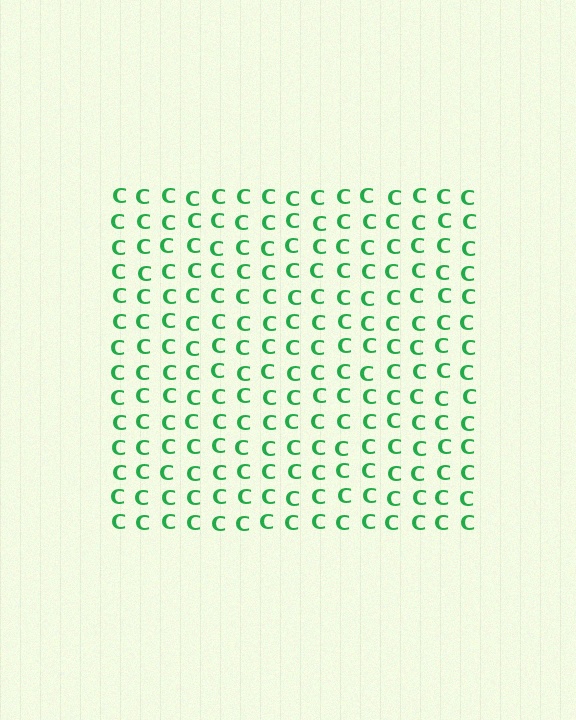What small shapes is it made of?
It is made of small letter C's.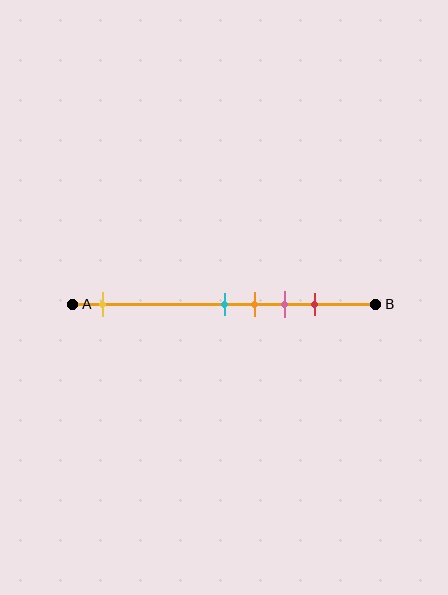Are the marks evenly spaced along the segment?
No, the marks are not evenly spaced.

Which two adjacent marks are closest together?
The cyan and orange marks are the closest adjacent pair.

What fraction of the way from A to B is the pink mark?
The pink mark is approximately 70% (0.7) of the way from A to B.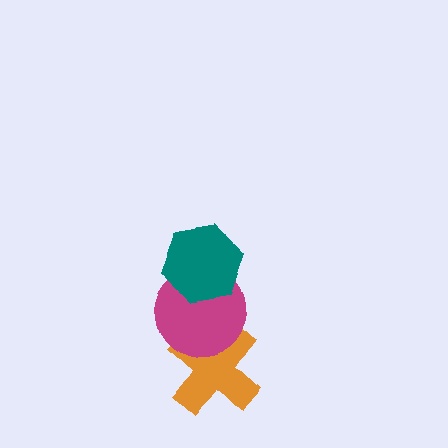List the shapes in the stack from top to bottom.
From top to bottom: the teal hexagon, the magenta circle, the orange cross.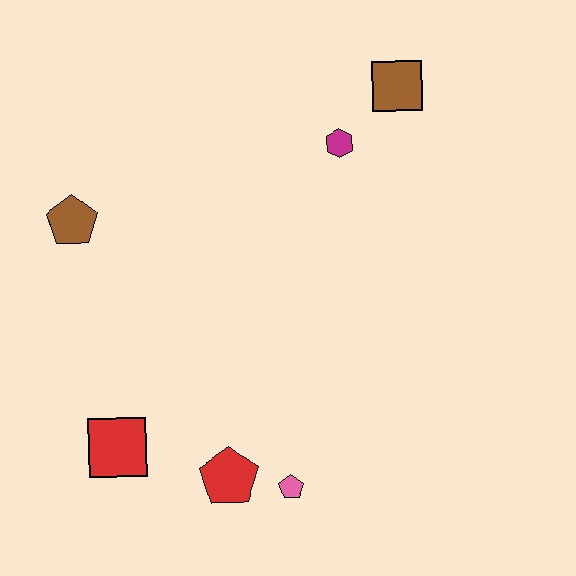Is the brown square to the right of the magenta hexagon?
Yes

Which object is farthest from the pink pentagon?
The brown square is farthest from the pink pentagon.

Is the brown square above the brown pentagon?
Yes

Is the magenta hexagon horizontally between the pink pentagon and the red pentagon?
No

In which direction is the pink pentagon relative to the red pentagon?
The pink pentagon is to the right of the red pentagon.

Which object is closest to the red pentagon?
The pink pentagon is closest to the red pentagon.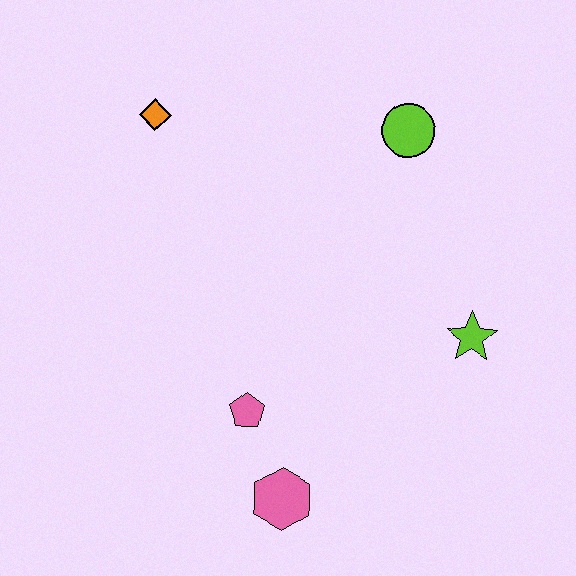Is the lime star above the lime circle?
No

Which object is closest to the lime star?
The lime circle is closest to the lime star.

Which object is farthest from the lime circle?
The pink hexagon is farthest from the lime circle.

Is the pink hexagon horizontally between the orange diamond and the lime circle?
Yes